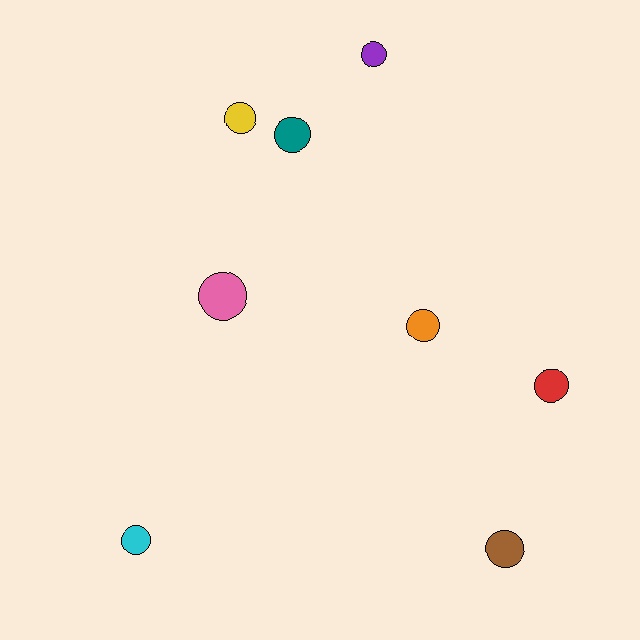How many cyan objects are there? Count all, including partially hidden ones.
There is 1 cyan object.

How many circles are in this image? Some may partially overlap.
There are 8 circles.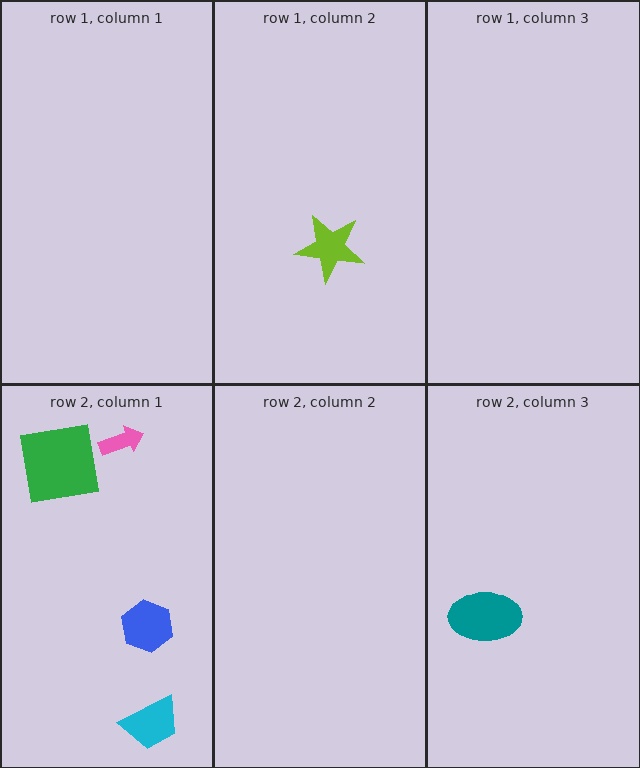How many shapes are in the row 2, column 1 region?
4.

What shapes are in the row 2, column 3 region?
The teal ellipse.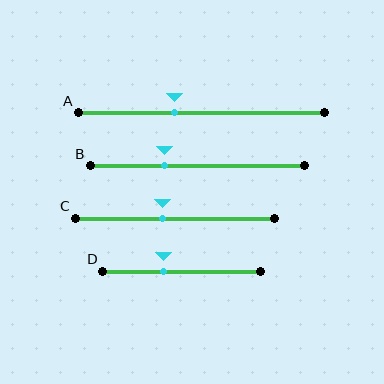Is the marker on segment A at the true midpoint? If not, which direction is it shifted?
No, the marker on segment A is shifted to the left by about 11% of the segment length.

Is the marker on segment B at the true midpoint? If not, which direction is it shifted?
No, the marker on segment B is shifted to the left by about 15% of the segment length.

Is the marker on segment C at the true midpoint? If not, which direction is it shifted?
No, the marker on segment C is shifted to the left by about 6% of the segment length.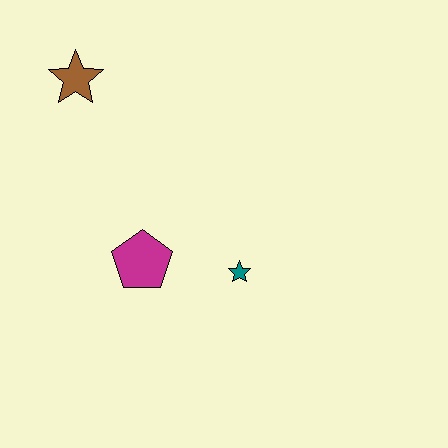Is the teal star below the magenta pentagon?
Yes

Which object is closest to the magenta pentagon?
The teal star is closest to the magenta pentagon.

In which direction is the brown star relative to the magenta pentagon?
The brown star is above the magenta pentagon.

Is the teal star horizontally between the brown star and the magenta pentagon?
No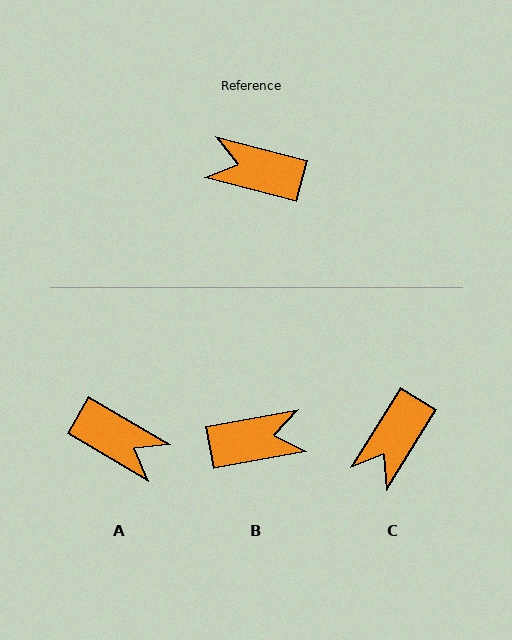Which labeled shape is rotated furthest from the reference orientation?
A, about 164 degrees away.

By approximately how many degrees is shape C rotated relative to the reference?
Approximately 73 degrees counter-clockwise.